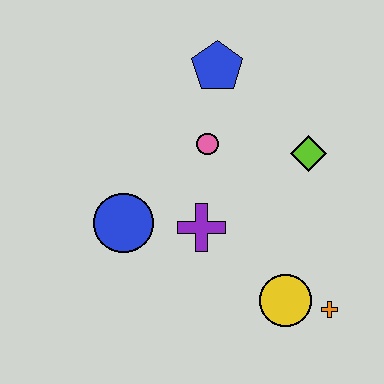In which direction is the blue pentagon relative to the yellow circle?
The blue pentagon is above the yellow circle.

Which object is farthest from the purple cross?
The blue pentagon is farthest from the purple cross.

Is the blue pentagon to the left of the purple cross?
No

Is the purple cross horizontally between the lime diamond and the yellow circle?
No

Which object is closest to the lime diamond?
The pink circle is closest to the lime diamond.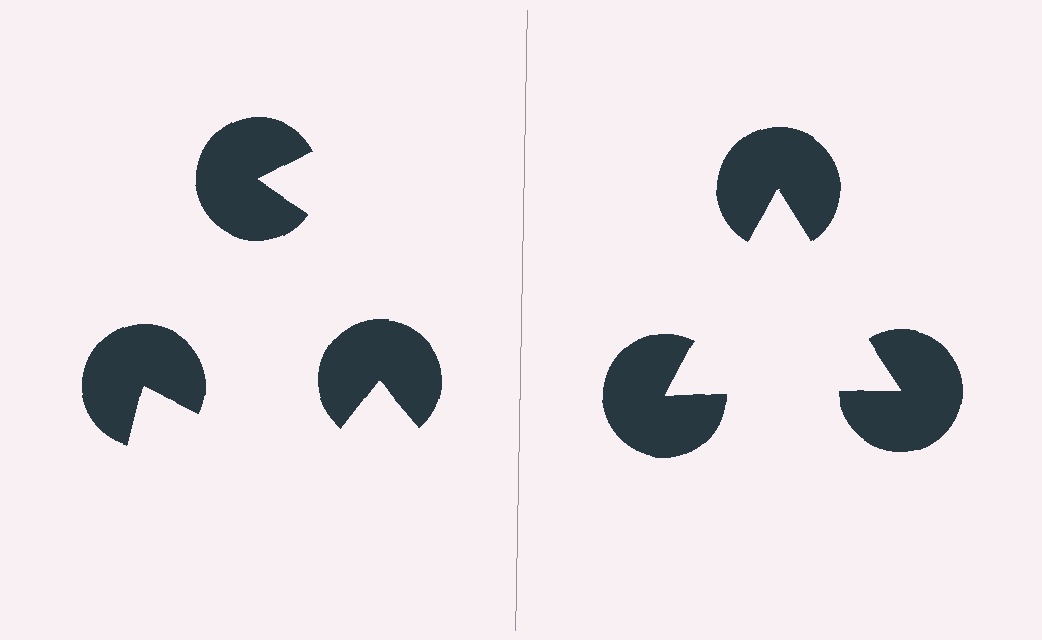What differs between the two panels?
The pac-man discs are positioned identically on both sides; only the wedge orientations differ. On the right they align to a triangle; on the left they are misaligned.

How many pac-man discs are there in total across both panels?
6 — 3 on each side.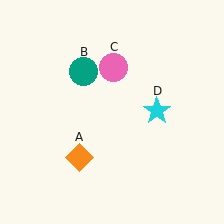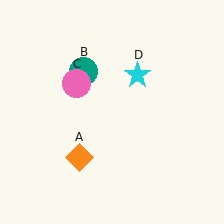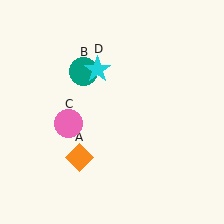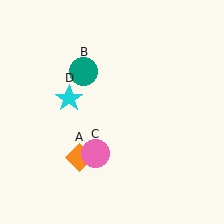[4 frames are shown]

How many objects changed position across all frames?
2 objects changed position: pink circle (object C), cyan star (object D).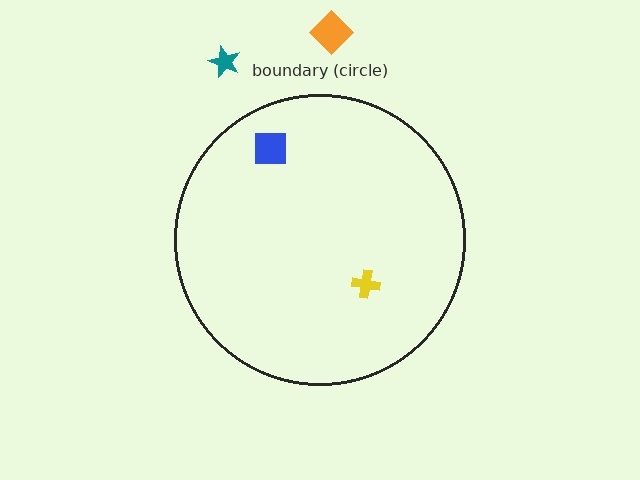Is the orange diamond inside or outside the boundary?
Outside.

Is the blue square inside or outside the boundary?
Inside.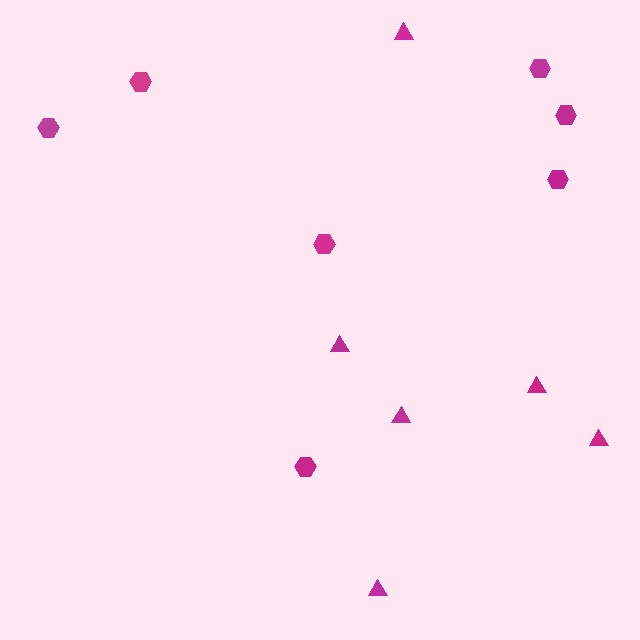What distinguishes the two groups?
There are 2 groups: one group of hexagons (7) and one group of triangles (6).